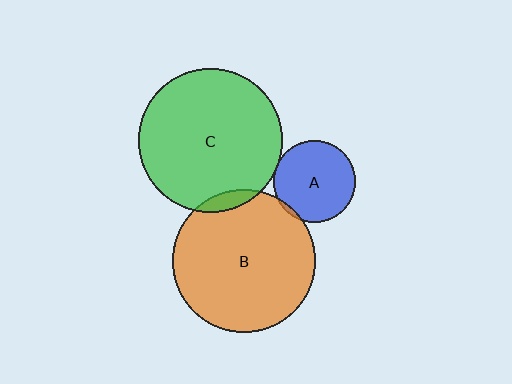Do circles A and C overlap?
Yes.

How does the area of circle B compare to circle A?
Approximately 3.0 times.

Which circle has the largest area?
Circle C (green).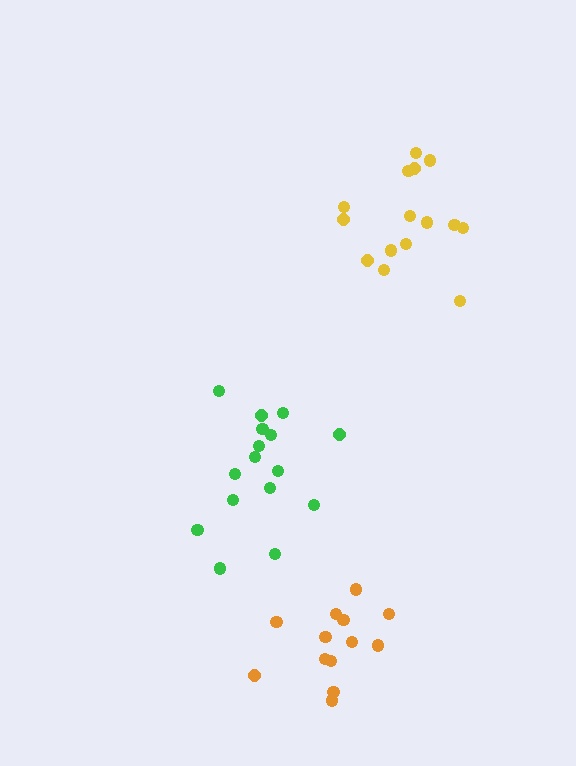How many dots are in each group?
Group 1: 16 dots, Group 2: 13 dots, Group 3: 15 dots (44 total).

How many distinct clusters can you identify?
There are 3 distinct clusters.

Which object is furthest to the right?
The yellow cluster is rightmost.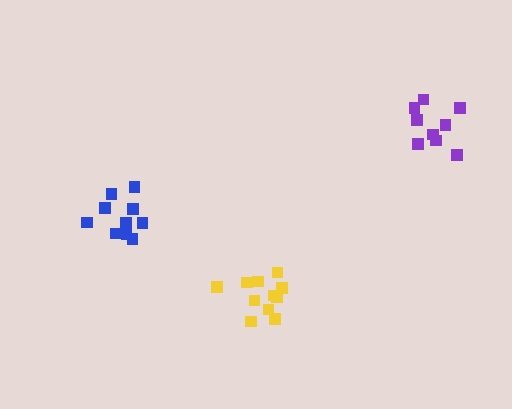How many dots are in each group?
Group 1: 10 dots, Group 2: 11 dots, Group 3: 9 dots (30 total).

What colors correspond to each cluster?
The clusters are colored: blue, yellow, purple.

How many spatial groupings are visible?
There are 3 spatial groupings.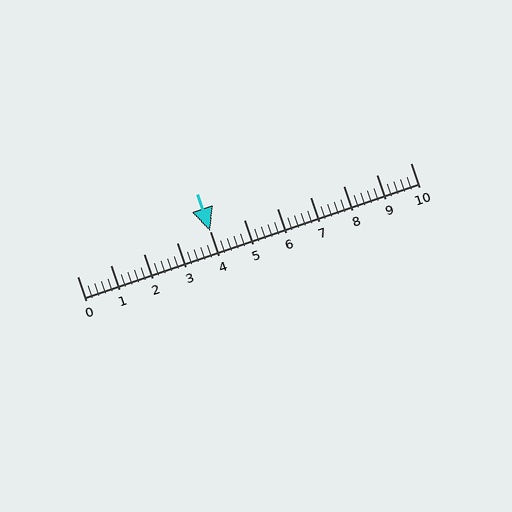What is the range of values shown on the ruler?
The ruler shows values from 0 to 10.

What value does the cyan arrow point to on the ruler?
The cyan arrow points to approximately 4.0.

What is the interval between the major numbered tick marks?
The major tick marks are spaced 1 units apart.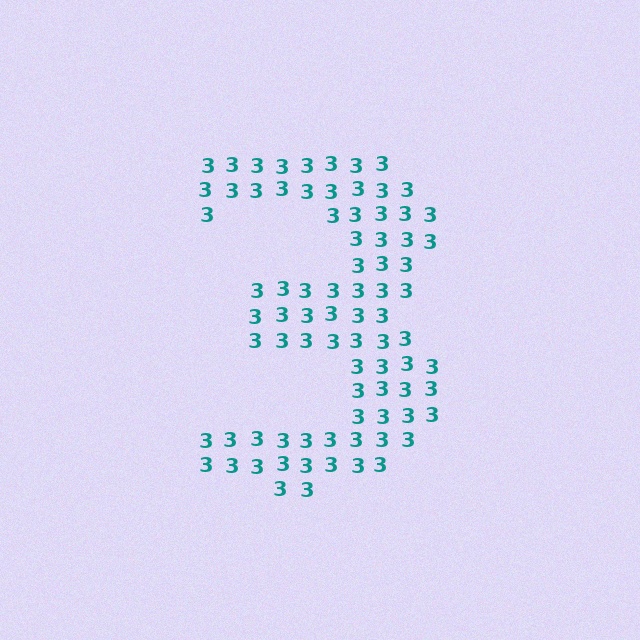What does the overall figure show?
The overall figure shows the digit 3.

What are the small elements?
The small elements are digit 3's.